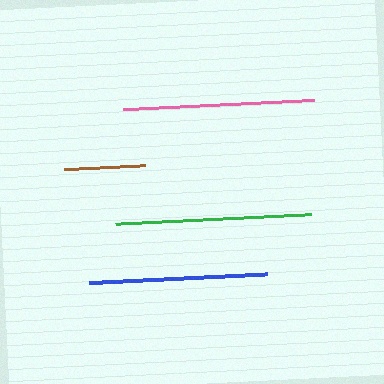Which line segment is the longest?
The green line is the longest at approximately 196 pixels.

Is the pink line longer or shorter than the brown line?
The pink line is longer than the brown line.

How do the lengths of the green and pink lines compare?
The green and pink lines are approximately the same length.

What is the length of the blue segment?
The blue segment is approximately 178 pixels long.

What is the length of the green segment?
The green segment is approximately 196 pixels long.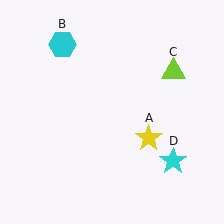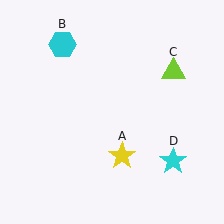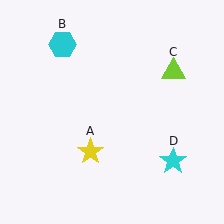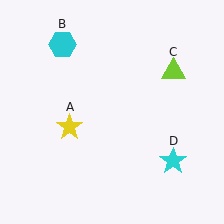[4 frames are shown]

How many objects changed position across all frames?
1 object changed position: yellow star (object A).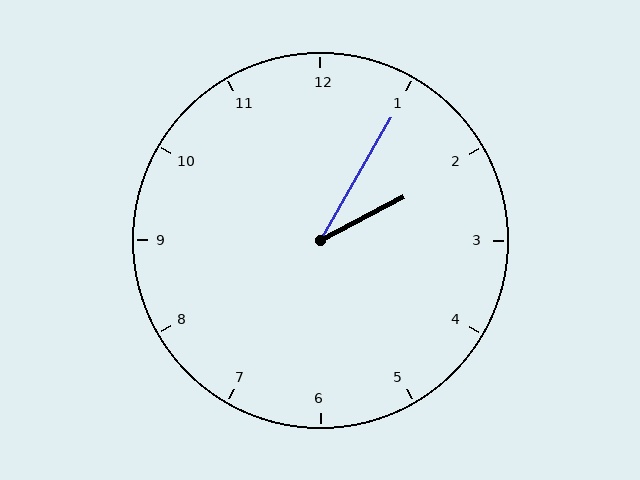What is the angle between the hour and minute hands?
Approximately 32 degrees.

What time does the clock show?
2:05.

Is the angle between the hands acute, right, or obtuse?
It is acute.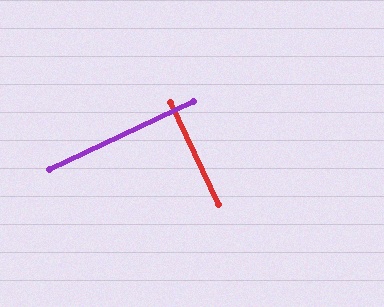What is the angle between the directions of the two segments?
Approximately 90 degrees.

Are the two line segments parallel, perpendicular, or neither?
Perpendicular — they meet at approximately 90°.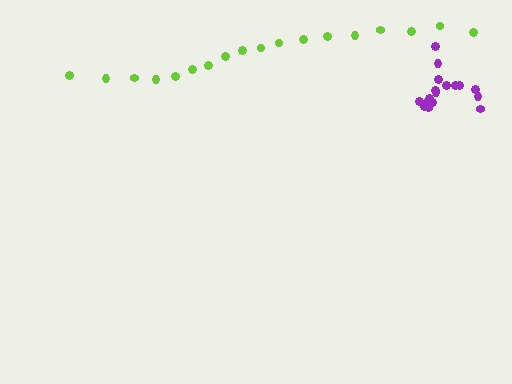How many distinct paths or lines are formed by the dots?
There are 2 distinct paths.